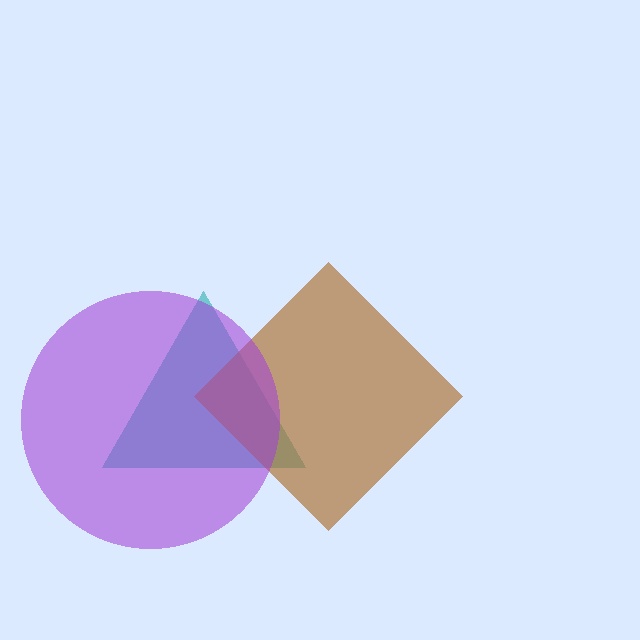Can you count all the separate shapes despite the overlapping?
Yes, there are 3 separate shapes.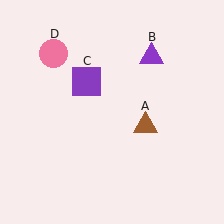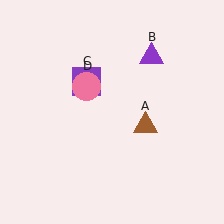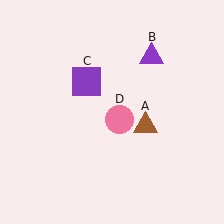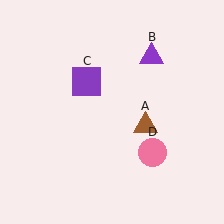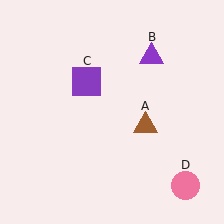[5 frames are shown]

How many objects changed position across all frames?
1 object changed position: pink circle (object D).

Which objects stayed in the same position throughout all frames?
Brown triangle (object A) and purple triangle (object B) and purple square (object C) remained stationary.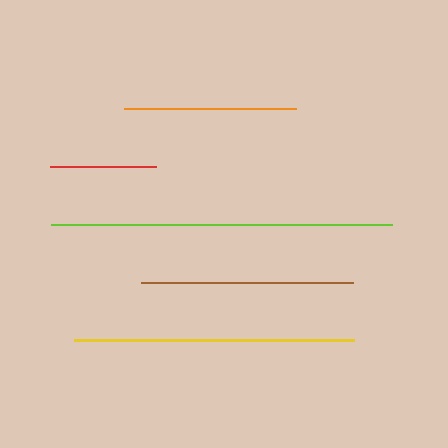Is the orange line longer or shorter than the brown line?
The brown line is longer than the orange line.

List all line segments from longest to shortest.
From longest to shortest: lime, yellow, brown, orange, red.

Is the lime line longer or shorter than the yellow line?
The lime line is longer than the yellow line.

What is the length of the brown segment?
The brown segment is approximately 212 pixels long.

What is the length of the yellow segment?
The yellow segment is approximately 280 pixels long.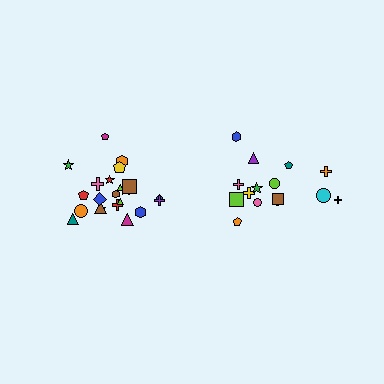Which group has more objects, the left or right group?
The left group.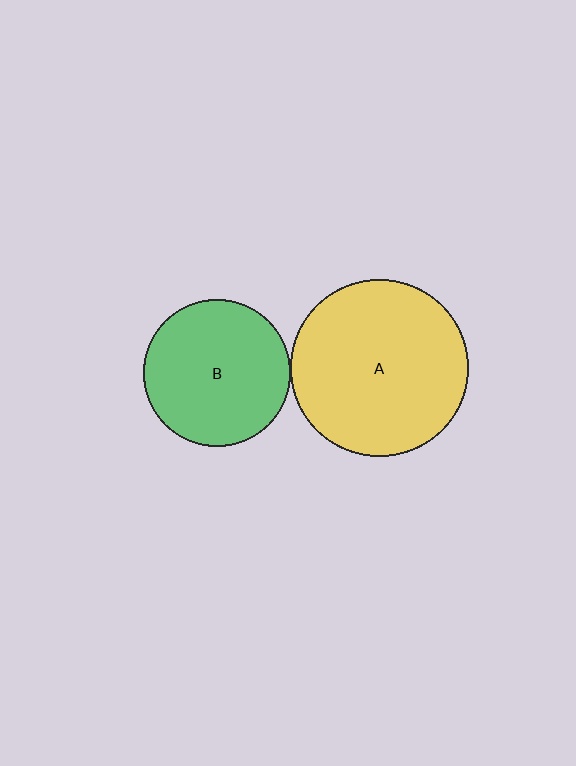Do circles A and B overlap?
Yes.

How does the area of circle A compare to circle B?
Approximately 1.4 times.